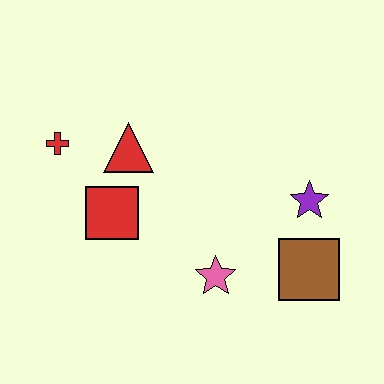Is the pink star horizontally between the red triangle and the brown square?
Yes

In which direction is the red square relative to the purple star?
The red square is to the left of the purple star.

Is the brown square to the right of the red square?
Yes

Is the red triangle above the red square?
Yes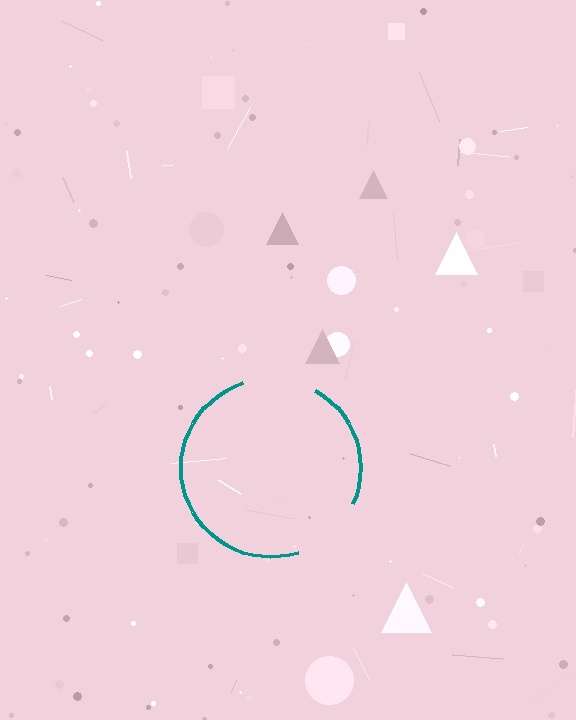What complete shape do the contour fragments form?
The contour fragments form a circle.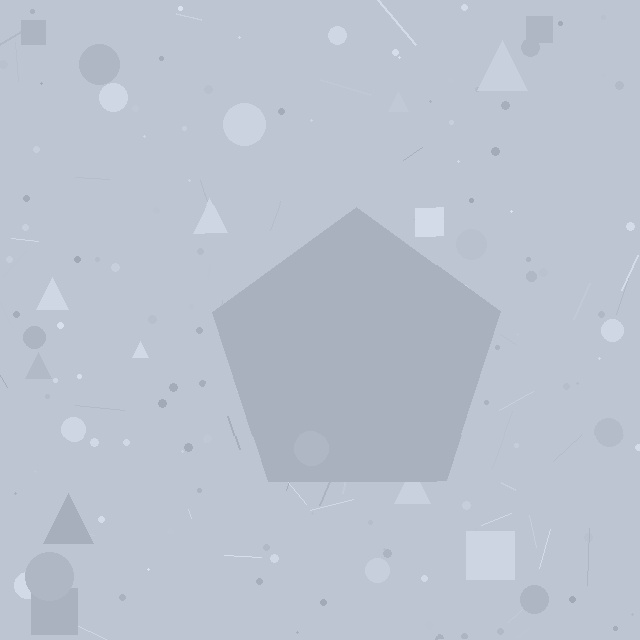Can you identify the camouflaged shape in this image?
The camouflaged shape is a pentagon.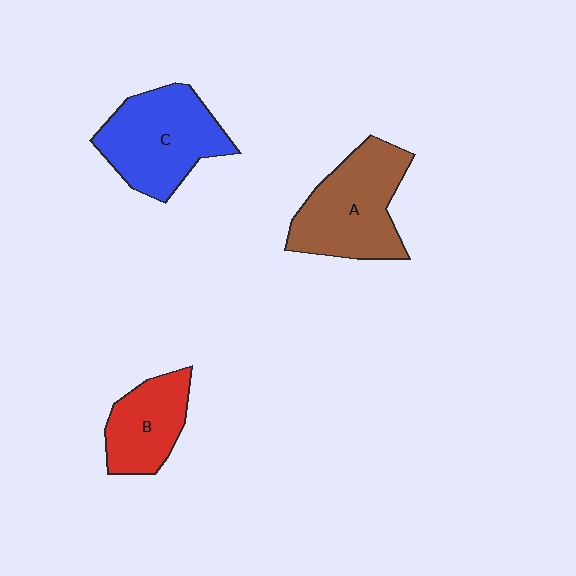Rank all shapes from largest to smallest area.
From largest to smallest: C (blue), A (brown), B (red).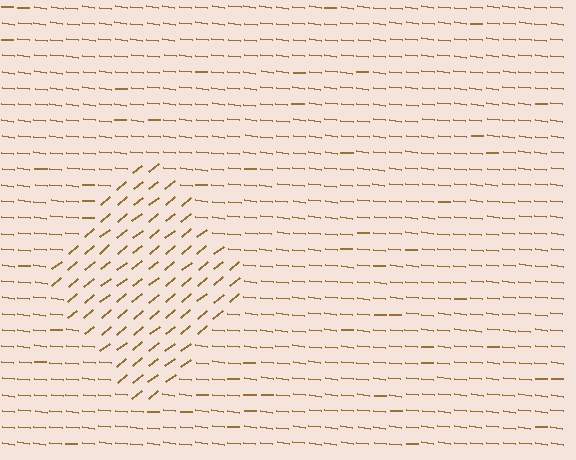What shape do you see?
I see a diamond.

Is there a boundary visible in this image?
Yes, there is a texture boundary formed by a change in line orientation.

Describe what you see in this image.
The image is filled with small brown line segments. A diamond region in the image has lines oriented differently from the surrounding lines, creating a visible texture boundary.